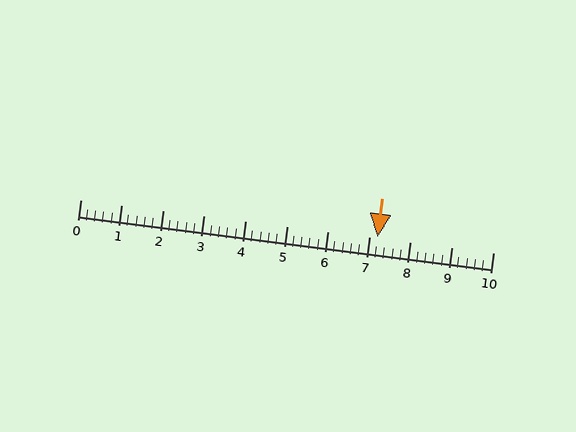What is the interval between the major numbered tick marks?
The major tick marks are spaced 1 units apart.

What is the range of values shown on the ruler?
The ruler shows values from 0 to 10.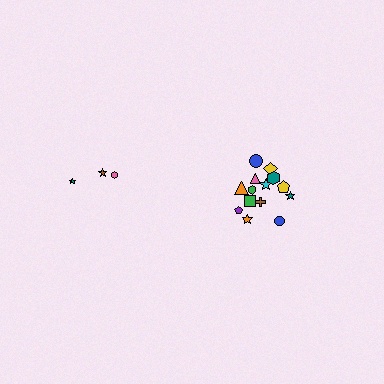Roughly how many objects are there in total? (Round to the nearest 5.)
Roughly 20 objects in total.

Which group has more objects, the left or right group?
The right group.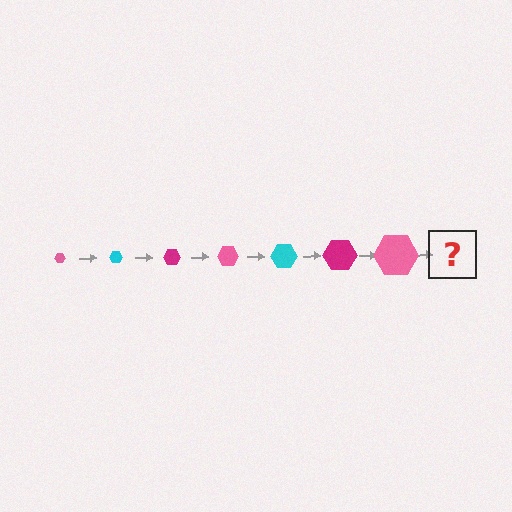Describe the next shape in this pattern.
It should be a cyan hexagon, larger than the previous one.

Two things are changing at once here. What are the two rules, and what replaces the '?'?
The two rules are that the hexagon grows larger each step and the color cycles through pink, cyan, and magenta. The '?' should be a cyan hexagon, larger than the previous one.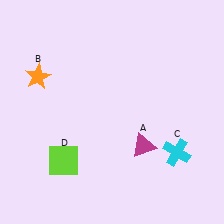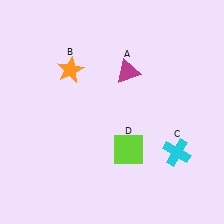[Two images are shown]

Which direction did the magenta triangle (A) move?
The magenta triangle (A) moved up.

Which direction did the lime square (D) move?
The lime square (D) moved right.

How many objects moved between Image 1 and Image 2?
3 objects moved between the two images.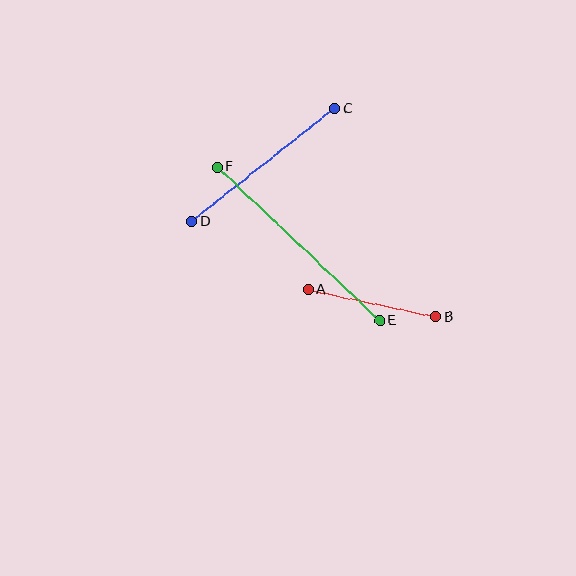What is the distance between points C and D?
The distance is approximately 182 pixels.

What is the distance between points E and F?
The distance is approximately 223 pixels.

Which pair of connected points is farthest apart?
Points E and F are farthest apart.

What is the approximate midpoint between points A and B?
The midpoint is at approximately (372, 303) pixels.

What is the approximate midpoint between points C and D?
The midpoint is at approximately (263, 165) pixels.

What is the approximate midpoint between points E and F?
The midpoint is at approximately (298, 244) pixels.